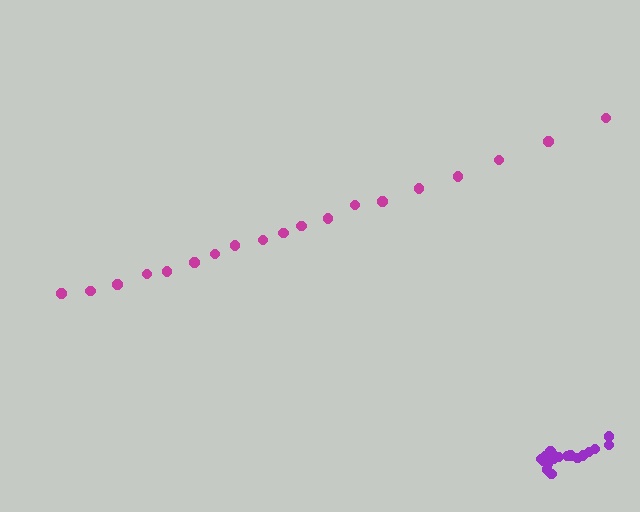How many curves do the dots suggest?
There are 2 distinct paths.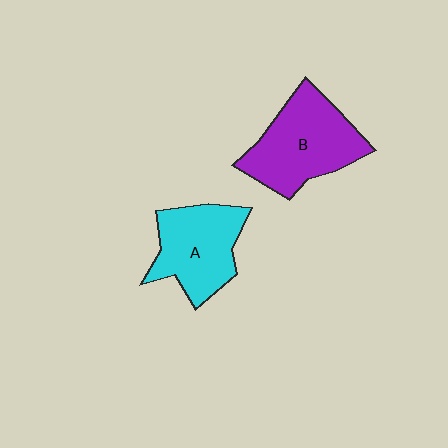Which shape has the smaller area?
Shape A (cyan).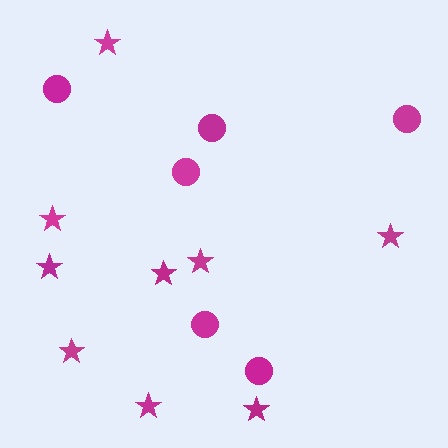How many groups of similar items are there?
There are 2 groups: one group of circles (6) and one group of stars (9).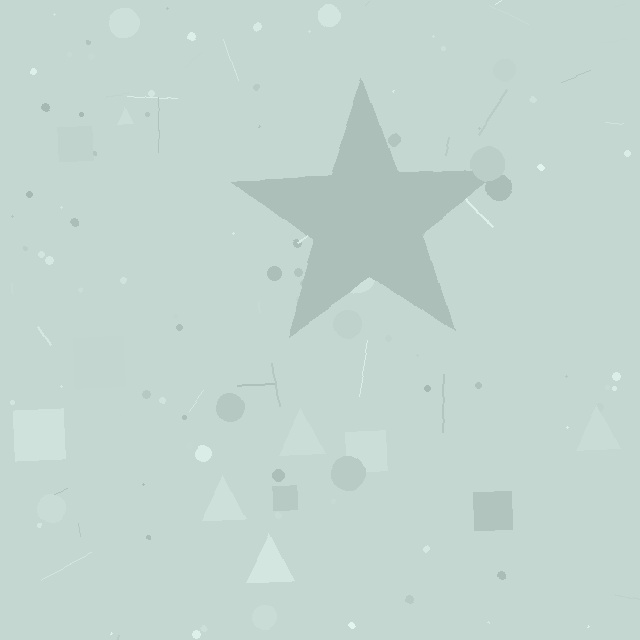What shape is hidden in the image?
A star is hidden in the image.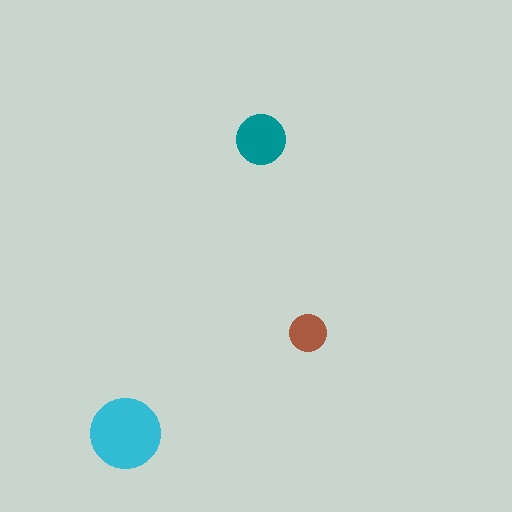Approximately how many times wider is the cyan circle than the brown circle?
About 2 times wider.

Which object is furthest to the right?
The brown circle is rightmost.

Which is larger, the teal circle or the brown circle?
The teal one.